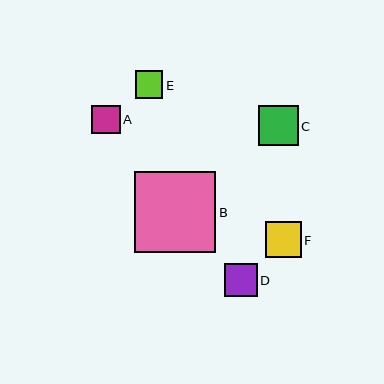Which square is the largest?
Square B is the largest with a size of approximately 82 pixels.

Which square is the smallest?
Square E is the smallest with a size of approximately 28 pixels.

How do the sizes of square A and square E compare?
Square A and square E are approximately the same size.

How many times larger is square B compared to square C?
Square B is approximately 2.1 times the size of square C.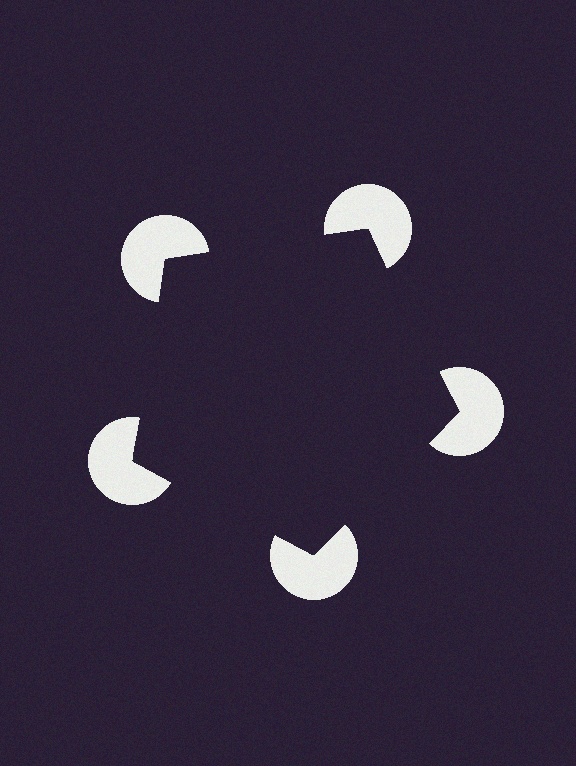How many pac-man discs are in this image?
There are 5 — one at each vertex of the illusory pentagon.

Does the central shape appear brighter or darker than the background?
It typically appears slightly darker than the background, even though no actual brightness change is drawn.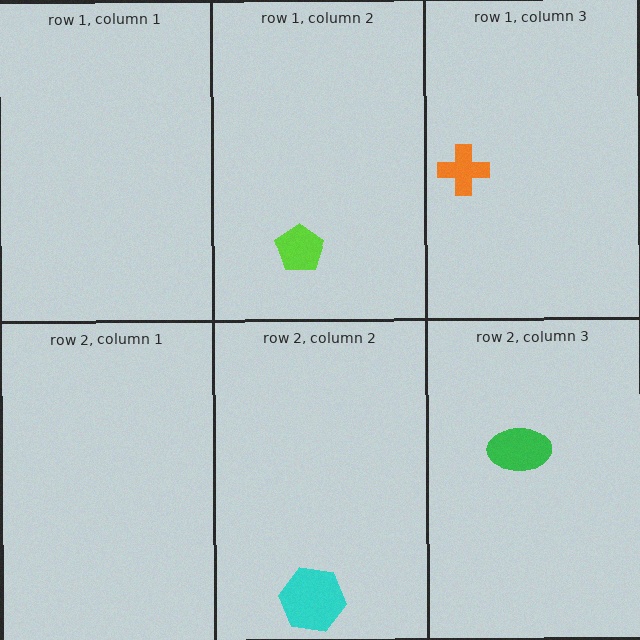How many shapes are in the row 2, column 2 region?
1.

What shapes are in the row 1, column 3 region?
The orange cross.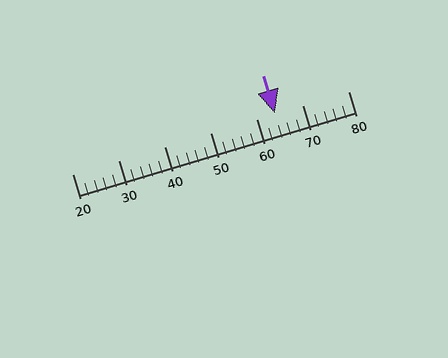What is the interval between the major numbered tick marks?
The major tick marks are spaced 10 units apart.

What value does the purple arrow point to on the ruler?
The purple arrow points to approximately 64.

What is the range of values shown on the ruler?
The ruler shows values from 20 to 80.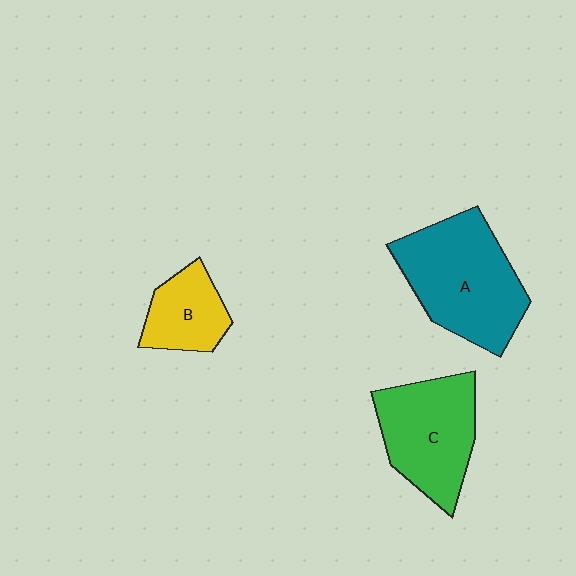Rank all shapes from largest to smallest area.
From largest to smallest: A (teal), C (green), B (yellow).